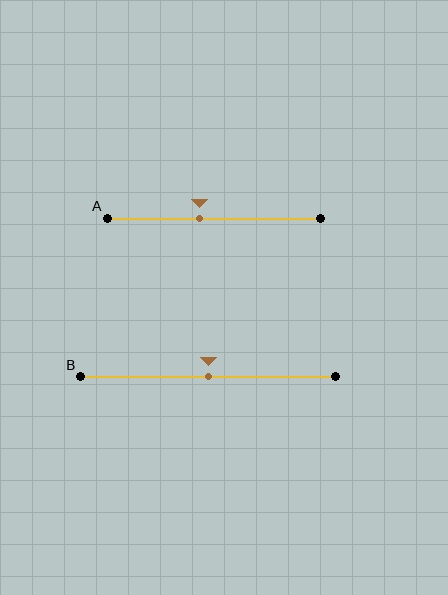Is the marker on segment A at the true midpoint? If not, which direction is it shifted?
No, the marker on segment A is shifted to the left by about 7% of the segment length.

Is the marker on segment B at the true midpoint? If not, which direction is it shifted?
Yes, the marker on segment B is at the true midpoint.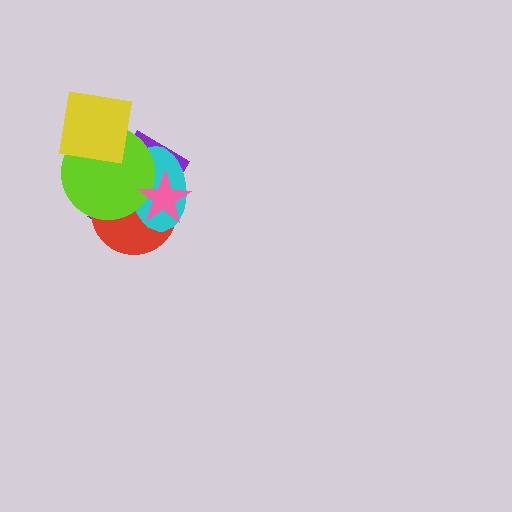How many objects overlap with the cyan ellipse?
4 objects overlap with the cyan ellipse.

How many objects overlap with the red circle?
4 objects overlap with the red circle.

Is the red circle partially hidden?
Yes, it is partially covered by another shape.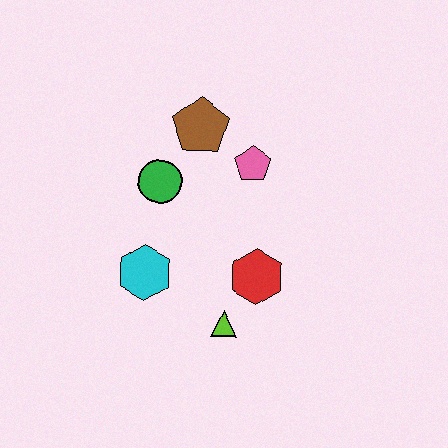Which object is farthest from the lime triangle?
The brown pentagon is farthest from the lime triangle.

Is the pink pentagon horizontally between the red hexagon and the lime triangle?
Yes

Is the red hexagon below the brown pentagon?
Yes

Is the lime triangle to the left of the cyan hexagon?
No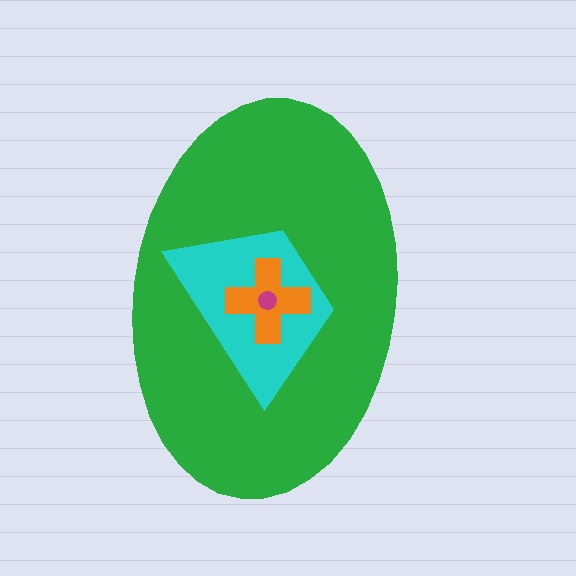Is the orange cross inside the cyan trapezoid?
Yes.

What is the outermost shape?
The green ellipse.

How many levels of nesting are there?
4.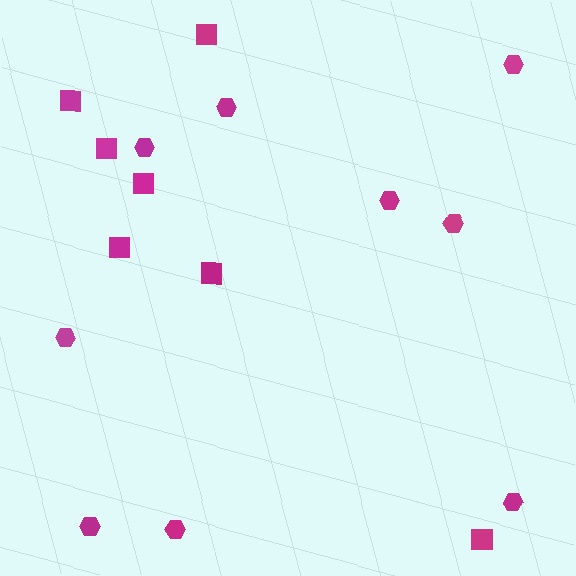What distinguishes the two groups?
There are 2 groups: one group of squares (7) and one group of hexagons (9).